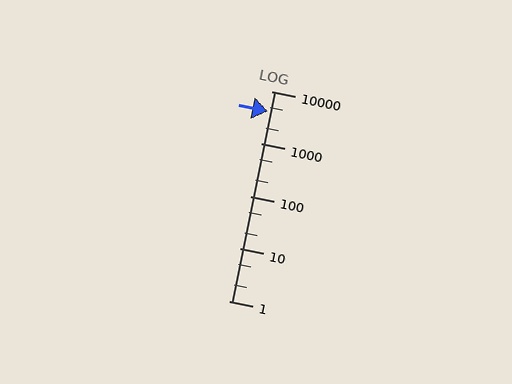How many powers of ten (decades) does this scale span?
The scale spans 4 decades, from 1 to 10000.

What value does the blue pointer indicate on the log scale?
The pointer indicates approximately 4200.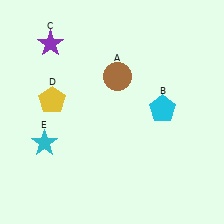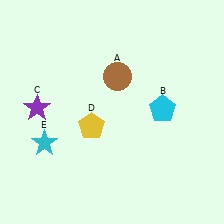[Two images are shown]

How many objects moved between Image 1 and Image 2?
2 objects moved between the two images.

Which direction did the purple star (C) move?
The purple star (C) moved down.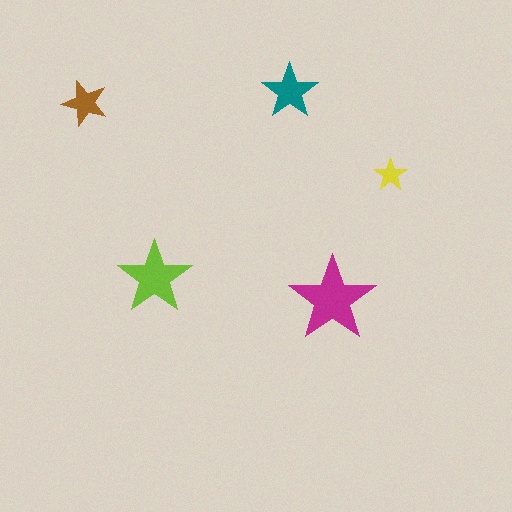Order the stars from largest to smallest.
the magenta one, the lime one, the teal one, the brown one, the yellow one.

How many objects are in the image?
There are 5 objects in the image.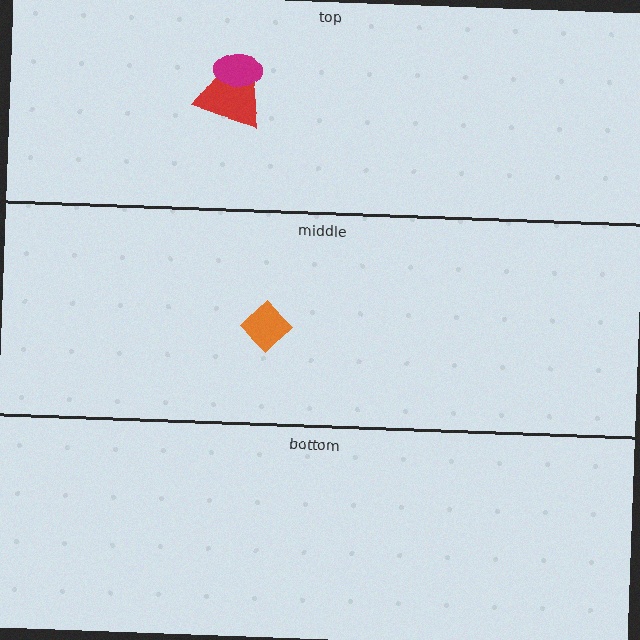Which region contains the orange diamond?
The middle region.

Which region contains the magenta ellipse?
The top region.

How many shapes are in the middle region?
1.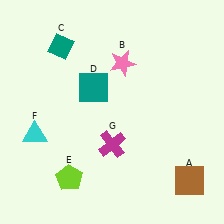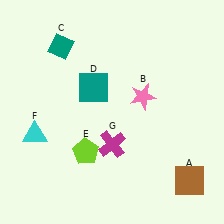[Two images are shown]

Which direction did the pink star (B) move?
The pink star (B) moved down.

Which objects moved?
The objects that moved are: the pink star (B), the lime pentagon (E).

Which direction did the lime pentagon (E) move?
The lime pentagon (E) moved up.